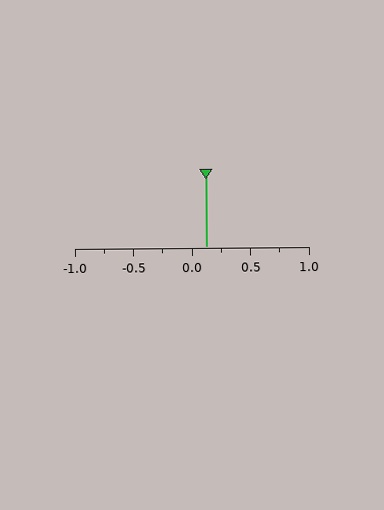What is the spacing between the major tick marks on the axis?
The major ticks are spaced 0.5 apart.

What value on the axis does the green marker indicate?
The marker indicates approximately 0.12.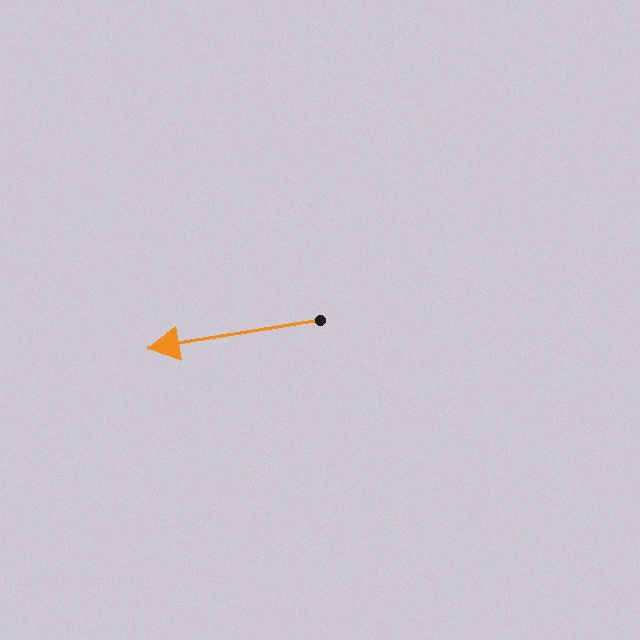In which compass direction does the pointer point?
West.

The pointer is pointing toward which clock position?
Roughly 9 o'clock.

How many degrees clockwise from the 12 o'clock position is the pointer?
Approximately 261 degrees.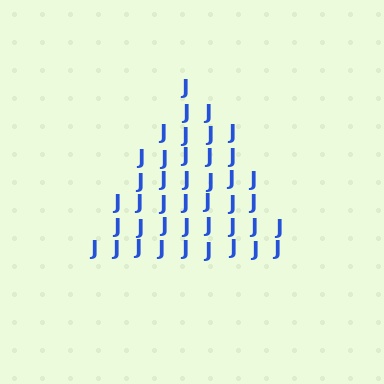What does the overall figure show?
The overall figure shows a triangle.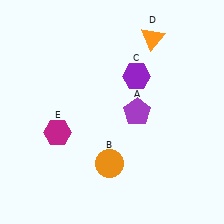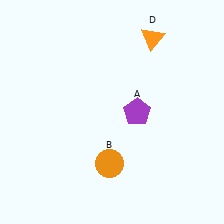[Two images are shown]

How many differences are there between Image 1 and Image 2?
There are 2 differences between the two images.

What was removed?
The purple hexagon (C), the magenta hexagon (E) were removed in Image 2.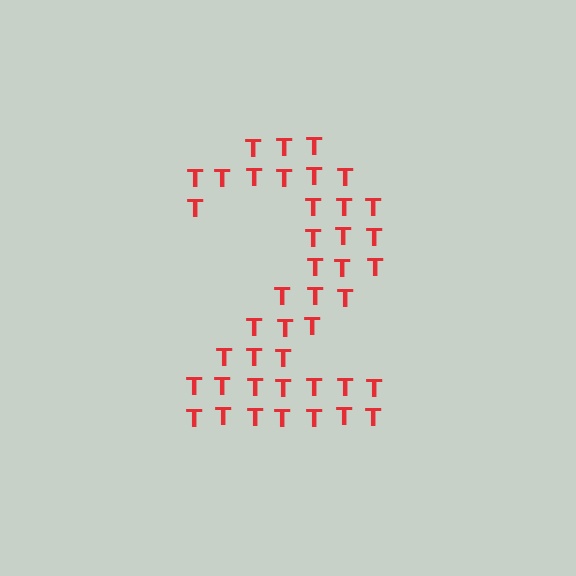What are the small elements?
The small elements are letter T's.